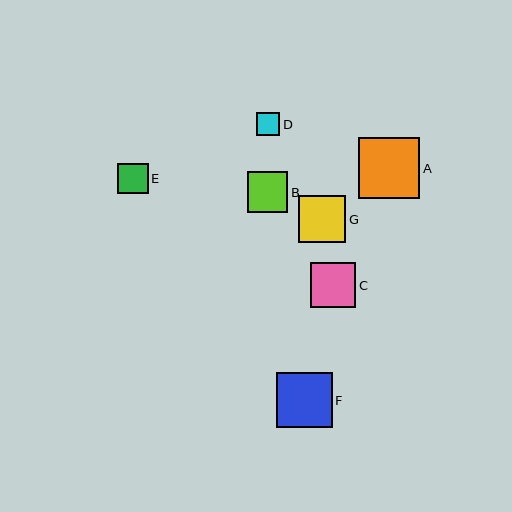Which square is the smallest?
Square D is the smallest with a size of approximately 23 pixels.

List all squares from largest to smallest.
From largest to smallest: A, F, G, C, B, E, D.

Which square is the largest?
Square A is the largest with a size of approximately 61 pixels.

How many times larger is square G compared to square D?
Square G is approximately 2.0 times the size of square D.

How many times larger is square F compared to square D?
Square F is approximately 2.4 times the size of square D.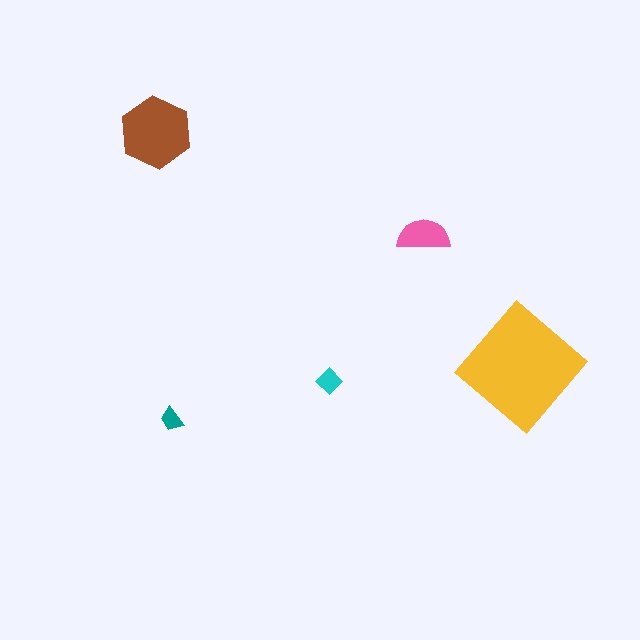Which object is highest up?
The brown hexagon is topmost.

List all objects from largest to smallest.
The yellow diamond, the brown hexagon, the pink semicircle, the cyan diamond, the teal trapezoid.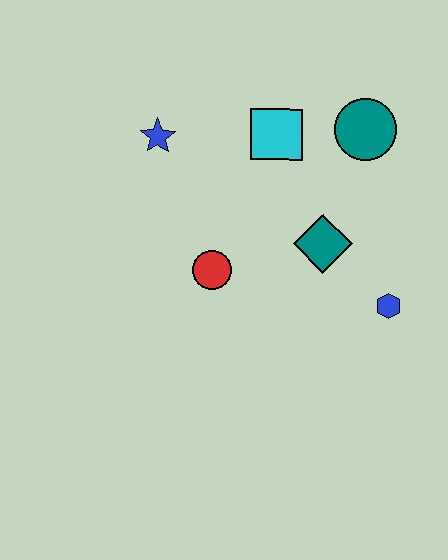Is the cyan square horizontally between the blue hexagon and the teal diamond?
No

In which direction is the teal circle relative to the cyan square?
The teal circle is to the right of the cyan square.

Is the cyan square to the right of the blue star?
Yes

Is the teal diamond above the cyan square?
No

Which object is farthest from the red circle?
The teal circle is farthest from the red circle.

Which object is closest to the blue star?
The cyan square is closest to the blue star.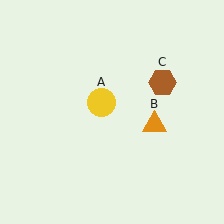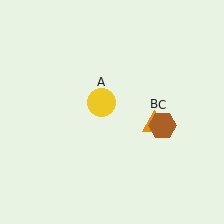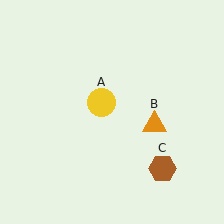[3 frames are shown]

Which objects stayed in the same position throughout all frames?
Yellow circle (object A) and orange triangle (object B) remained stationary.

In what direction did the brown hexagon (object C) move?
The brown hexagon (object C) moved down.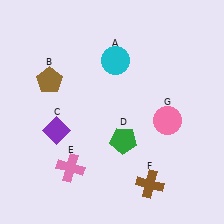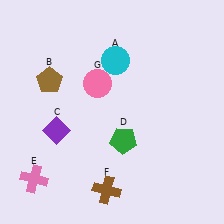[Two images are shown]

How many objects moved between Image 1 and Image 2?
3 objects moved between the two images.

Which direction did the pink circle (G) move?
The pink circle (G) moved left.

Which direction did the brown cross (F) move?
The brown cross (F) moved left.